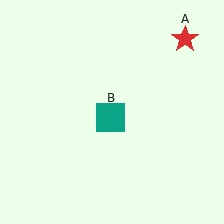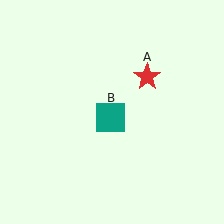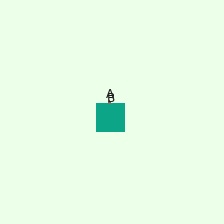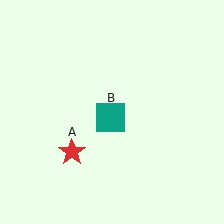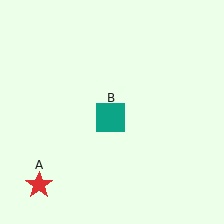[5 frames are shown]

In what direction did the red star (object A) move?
The red star (object A) moved down and to the left.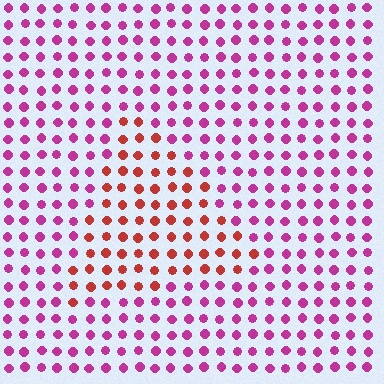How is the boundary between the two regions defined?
The boundary is defined purely by a slight shift in hue (about 45 degrees). Spacing, size, and orientation are identical on both sides.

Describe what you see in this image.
The image is filled with small magenta elements in a uniform arrangement. A triangle-shaped region is visible where the elements are tinted to a slightly different hue, forming a subtle color boundary.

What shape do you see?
I see a triangle.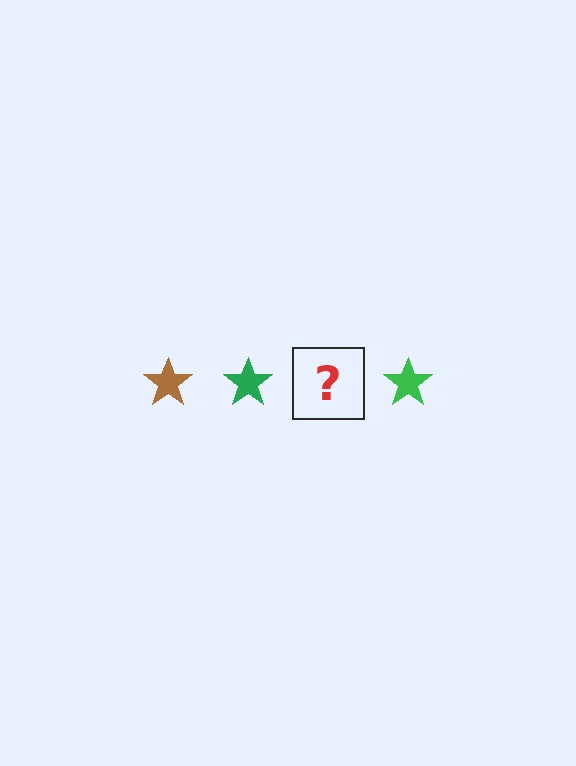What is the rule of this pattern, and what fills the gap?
The rule is that the pattern cycles through brown, green stars. The gap should be filled with a brown star.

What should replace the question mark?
The question mark should be replaced with a brown star.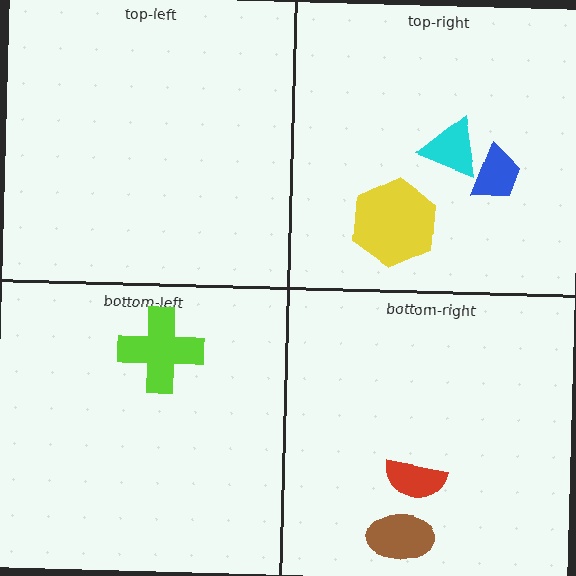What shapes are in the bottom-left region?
The lime cross.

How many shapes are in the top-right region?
3.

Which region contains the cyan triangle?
The top-right region.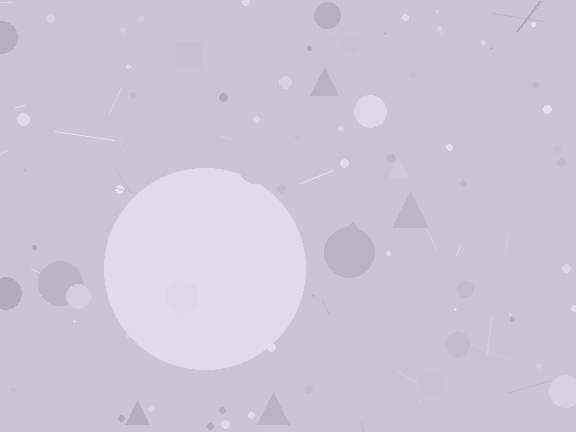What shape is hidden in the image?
A circle is hidden in the image.